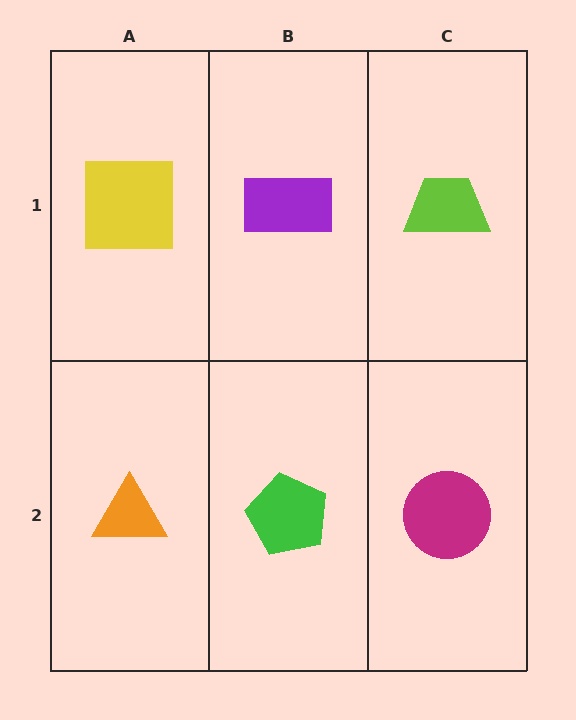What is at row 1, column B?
A purple rectangle.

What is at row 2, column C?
A magenta circle.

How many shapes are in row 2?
3 shapes.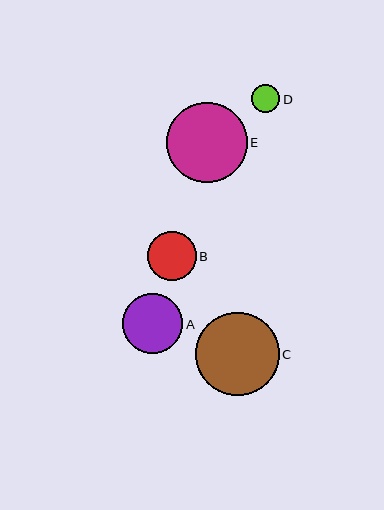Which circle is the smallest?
Circle D is the smallest with a size of approximately 28 pixels.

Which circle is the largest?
Circle C is the largest with a size of approximately 83 pixels.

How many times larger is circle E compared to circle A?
Circle E is approximately 1.3 times the size of circle A.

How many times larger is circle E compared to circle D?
Circle E is approximately 2.8 times the size of circle D.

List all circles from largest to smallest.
From largest to smallest: C, E, A, B, D.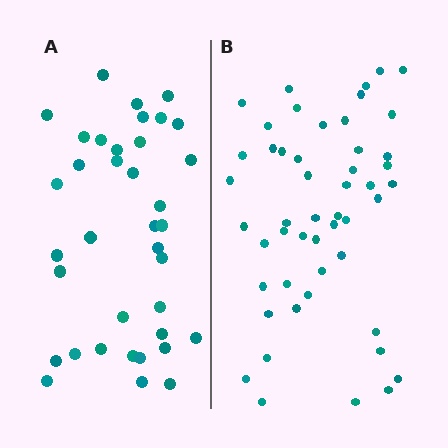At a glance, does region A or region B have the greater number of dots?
Region B (the right region) has more dots.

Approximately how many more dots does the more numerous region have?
Region B has approximately 15 more dots than region A.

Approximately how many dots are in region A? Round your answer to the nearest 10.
About 40 dots. (The exact count is 37, which rounds to 40.)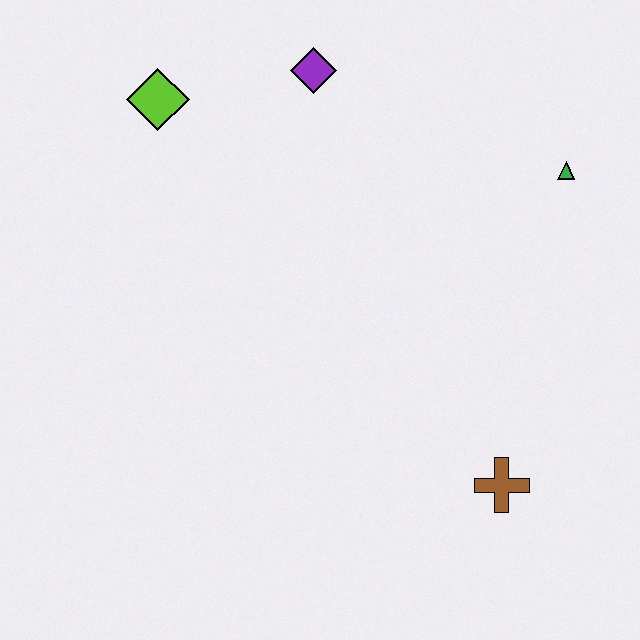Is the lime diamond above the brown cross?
Yes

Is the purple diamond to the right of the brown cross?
No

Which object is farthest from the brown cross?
The lime diamond is farthest from the brown cross.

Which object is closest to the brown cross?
The green triangle is closest to the brown cross.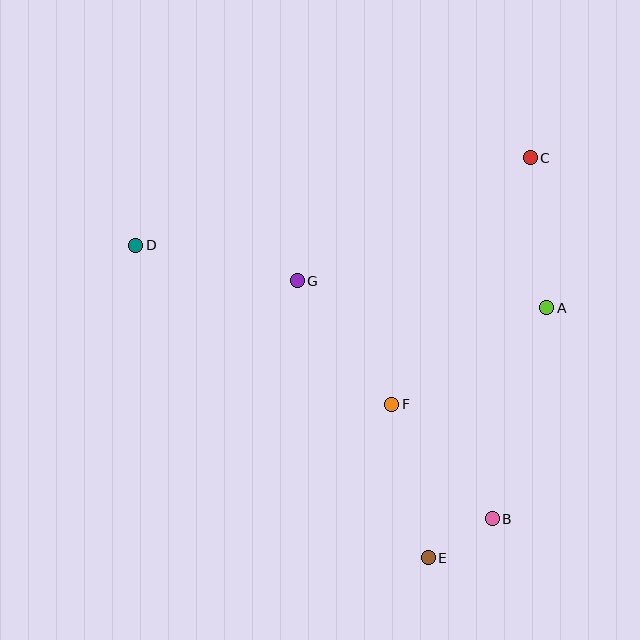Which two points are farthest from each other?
Points B and D are farthest from each other.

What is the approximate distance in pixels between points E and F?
The distance between E and F is approximately 158 pixels.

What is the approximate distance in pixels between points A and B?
The distance between A and B is approximately 218 pixels.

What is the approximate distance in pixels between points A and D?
The distance between A and D is approximately 416 pixels.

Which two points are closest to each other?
Points B and E are closest to each other.